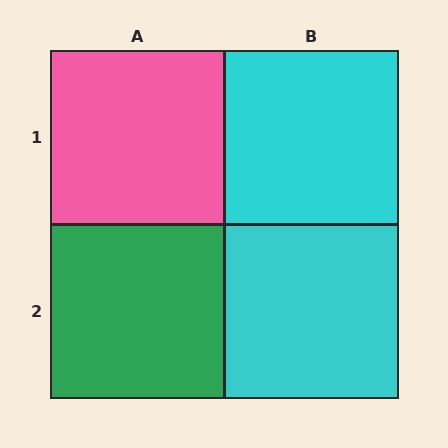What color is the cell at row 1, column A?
Pink.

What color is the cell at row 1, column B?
Cyan.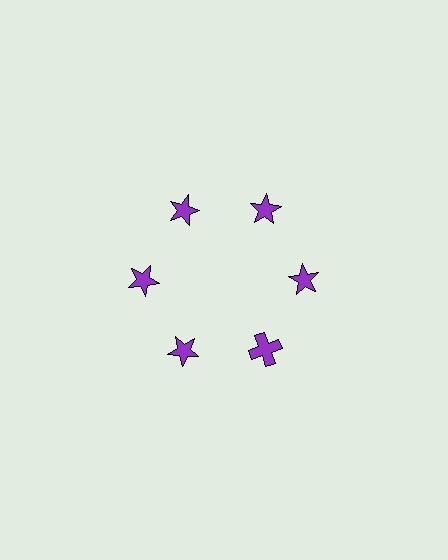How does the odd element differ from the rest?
It has a different shape: cross instead of star.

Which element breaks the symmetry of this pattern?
The purple cross at roughly the 5 o'clock position breaks the symmetry. All other shapes are purple stars.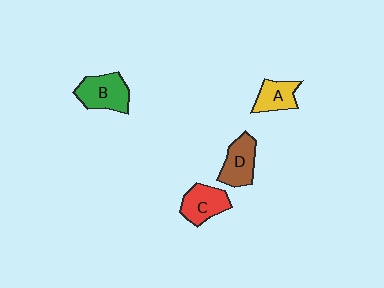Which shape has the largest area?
Shape B (green).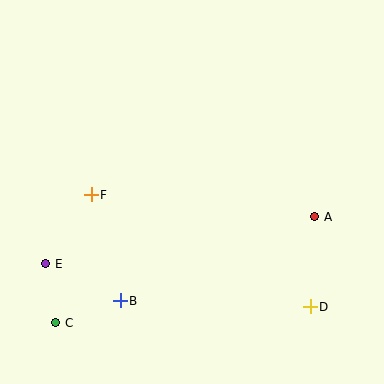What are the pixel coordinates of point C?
Point C is at (56, 323).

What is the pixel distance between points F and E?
The distance between F and E is 83 pixels.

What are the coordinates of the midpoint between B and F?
The midpoint between B and F is at (106, 248).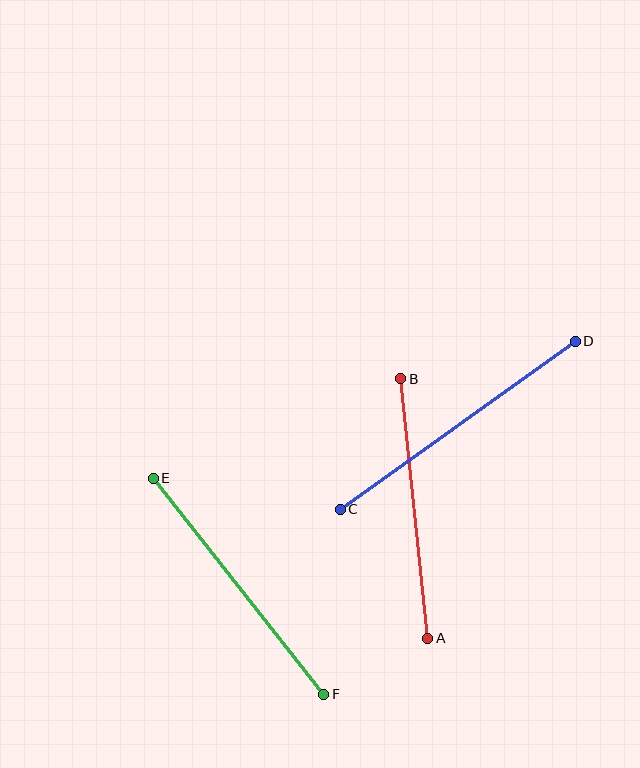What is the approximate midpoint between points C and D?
The midpoint is at approximately (458, 425) pixels.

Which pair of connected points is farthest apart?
Points C and D are farthest apart.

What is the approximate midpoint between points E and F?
The midpoint is at approximately (239, 586) pixels.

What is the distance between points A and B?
The distance is approximately 261 pixels.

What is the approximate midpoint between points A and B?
The midpoint is at approximately (414, 509) pixels.